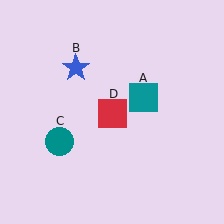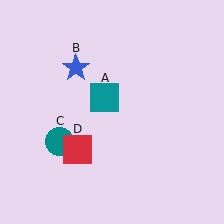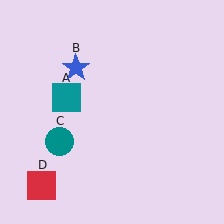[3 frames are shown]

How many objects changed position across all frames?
2 objects changed position: teal square (object A), red square (object D).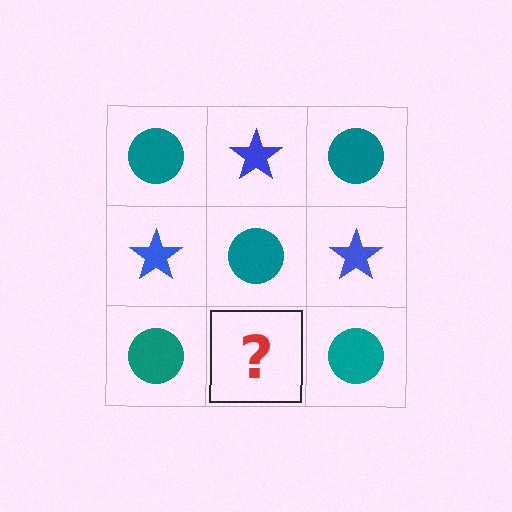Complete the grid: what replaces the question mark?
The question mark should be replaced with a blue star.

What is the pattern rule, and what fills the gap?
The rule is that it alternates teal circle and blue star in a checkerboard pattern. The gap should be filled with a blue star.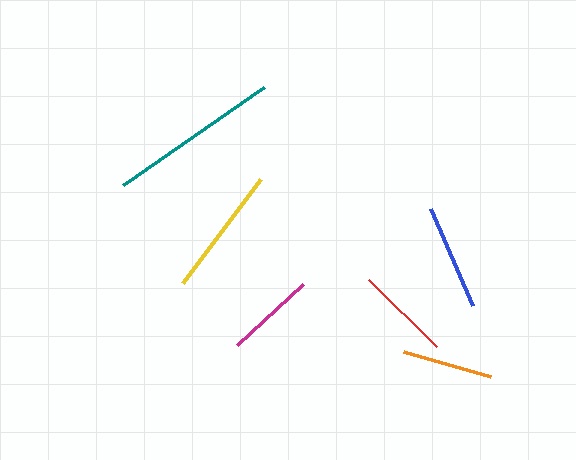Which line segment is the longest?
The teal line is the longest at approximately 172 pixels.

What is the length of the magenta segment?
The magenta segment is approximately 91 pixels long.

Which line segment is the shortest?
The orange line is the shortest at approximately 90 pixels.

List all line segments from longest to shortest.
From longest to shortest: teal, yellow, blue, red, magenta, orange.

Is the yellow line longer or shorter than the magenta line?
The yellow line is longer than the magenta line.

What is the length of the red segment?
The red segment is approximately 96 pixels long.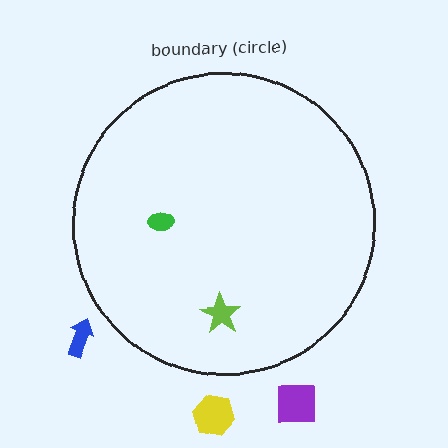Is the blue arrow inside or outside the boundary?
Outside.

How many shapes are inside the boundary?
2 inside, 3 outside.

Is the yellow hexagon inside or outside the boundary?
Outside.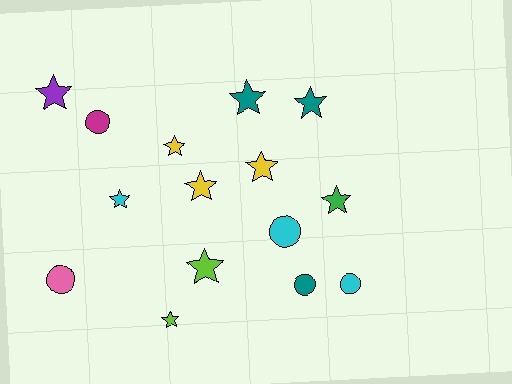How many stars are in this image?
There are 10 stars.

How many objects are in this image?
There are 15 objects.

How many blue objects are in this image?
There are no blue objects.